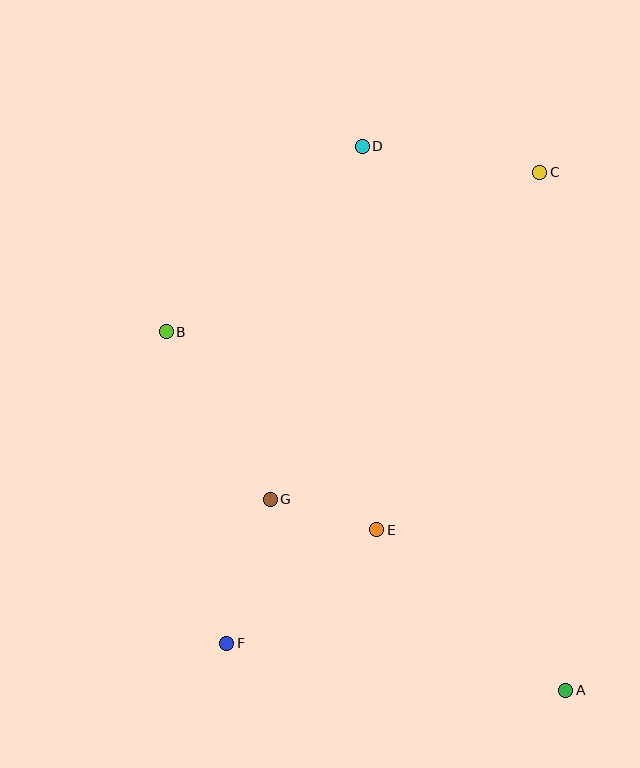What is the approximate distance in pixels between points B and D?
The distance between B and D is approximately 270 pixels.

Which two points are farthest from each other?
Points A and D are farthest from each other.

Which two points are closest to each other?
Points E and G are closest to each other.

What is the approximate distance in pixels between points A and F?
The distance between A and F is approximately 342 pixels.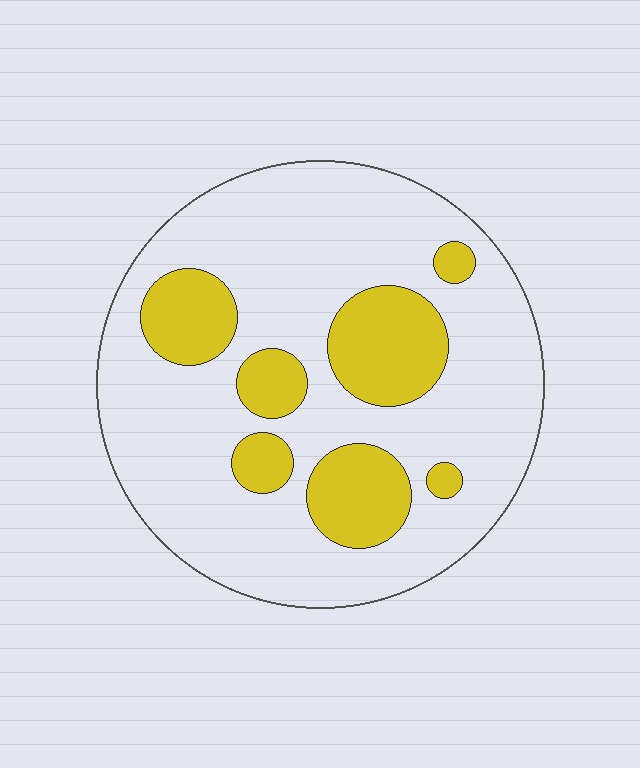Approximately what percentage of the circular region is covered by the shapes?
Approximately 25%.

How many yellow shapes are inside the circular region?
7.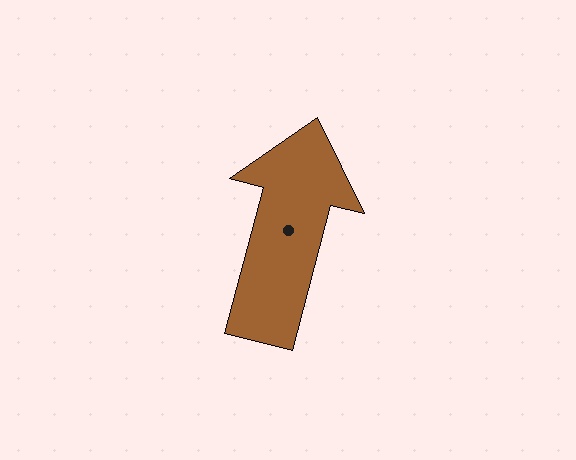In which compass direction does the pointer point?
North.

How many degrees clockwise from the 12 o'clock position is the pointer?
Approximately 15 degrees.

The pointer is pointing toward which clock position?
Roughly 12 o'clock.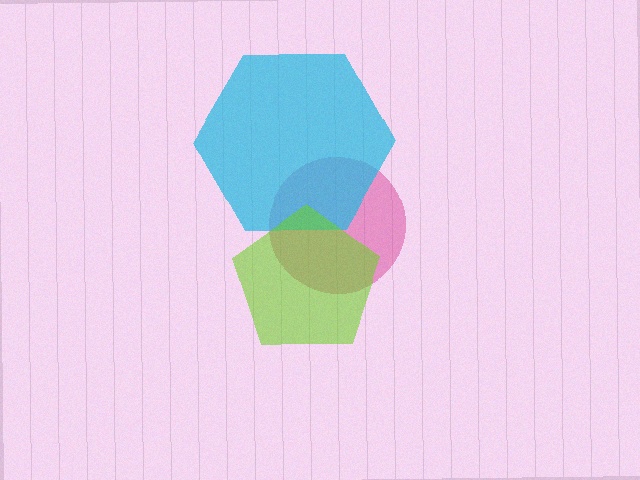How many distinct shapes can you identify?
There are 3 distinct shapes: a magenta circle, a cyan hexagon, a lime pentagon.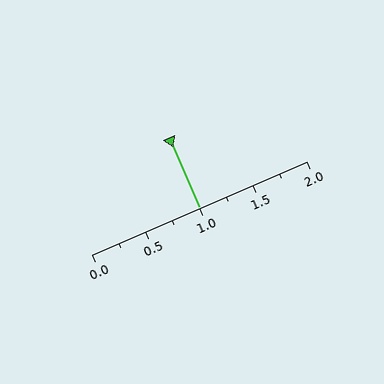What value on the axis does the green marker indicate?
The marker indicates approximately 1.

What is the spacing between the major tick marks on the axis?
The major ticks are spaced 0.5 apart.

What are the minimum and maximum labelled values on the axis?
The axis runs from 0.0 to 2.0.